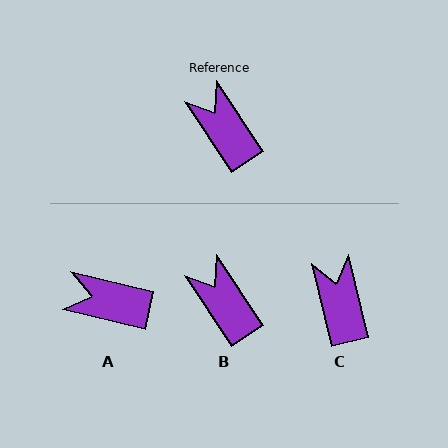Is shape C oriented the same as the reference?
No, it is off by about 20 degrees.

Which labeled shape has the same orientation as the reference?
B.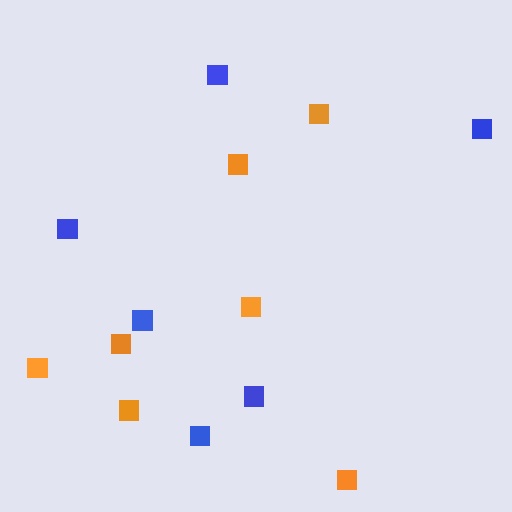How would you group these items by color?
There are 2 groups: one group of blue squares (6) and one group of orange squares (7).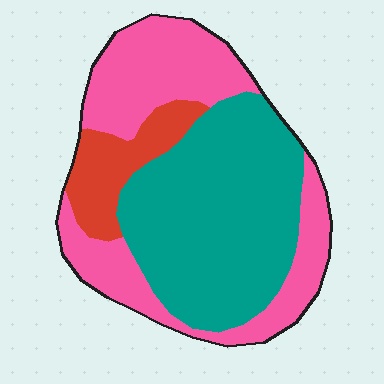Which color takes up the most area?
Teal, at roughly 50%.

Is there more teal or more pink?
Teal.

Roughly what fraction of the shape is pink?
Pink covers about 40% of the shape.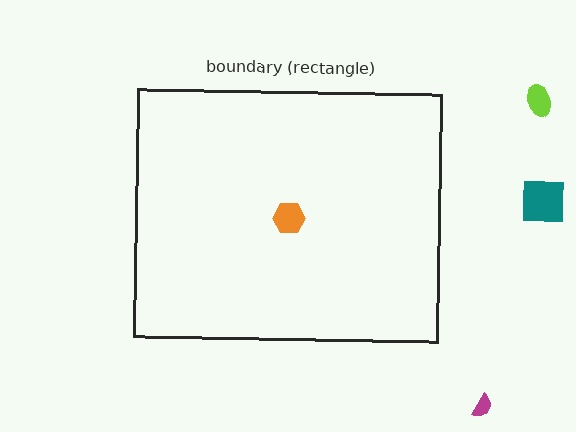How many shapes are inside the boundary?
1 inside, 3 outside.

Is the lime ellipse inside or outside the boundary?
Outside.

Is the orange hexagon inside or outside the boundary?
Inside.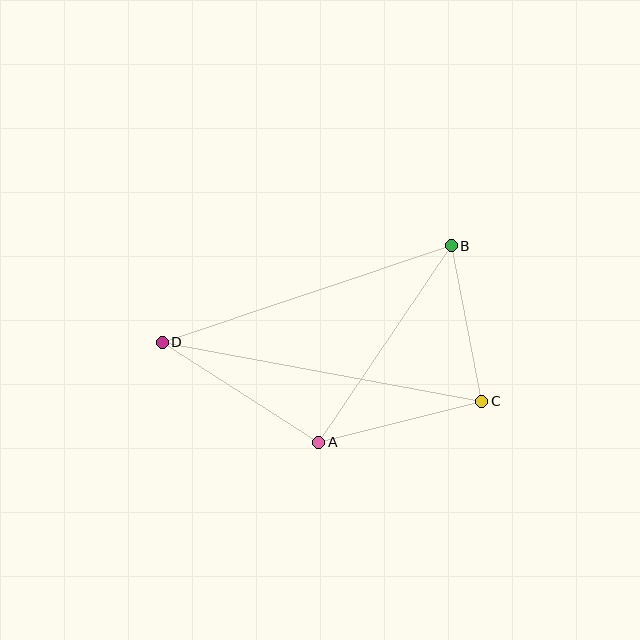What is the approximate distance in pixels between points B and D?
The distance between B and D is approximately 305 pixels.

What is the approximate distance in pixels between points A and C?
The distance between A and C is approximately 168 pixels.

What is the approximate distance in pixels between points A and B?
The distance between A and B is approximately 237 pixels.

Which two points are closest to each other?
Points B and C are closest to each other.